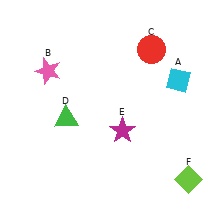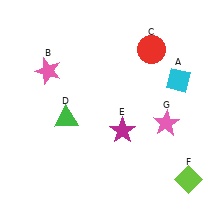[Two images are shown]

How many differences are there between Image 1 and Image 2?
There is 1 difference between the two images.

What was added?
A pink star (G) was added in Image 2.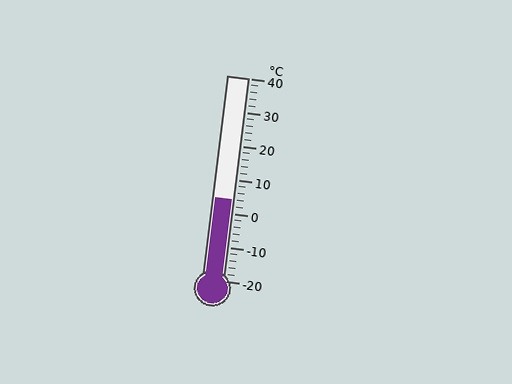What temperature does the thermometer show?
The thermometer shows approximately 4°C.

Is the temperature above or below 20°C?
The temperature is below 20°C.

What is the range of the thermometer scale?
The thermometer scale ranges from -20°C to 40°C.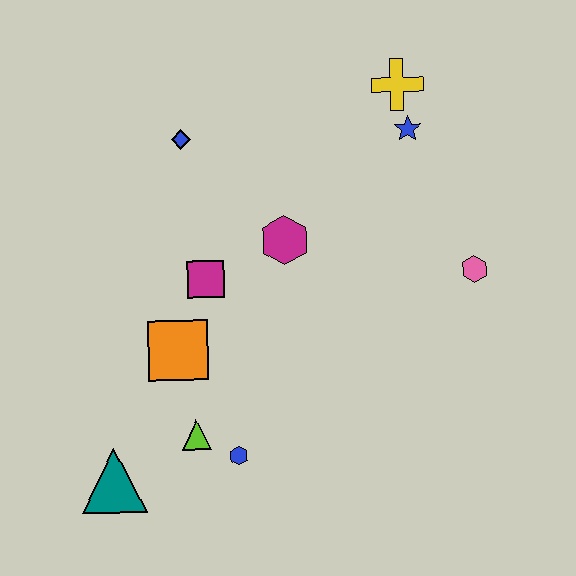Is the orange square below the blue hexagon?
No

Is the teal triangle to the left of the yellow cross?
Yes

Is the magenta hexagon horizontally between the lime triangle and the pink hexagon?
Yes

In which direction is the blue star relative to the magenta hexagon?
The blue star is to the right of the magenta hexagon.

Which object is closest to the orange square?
The magenta square is closest to the orange square.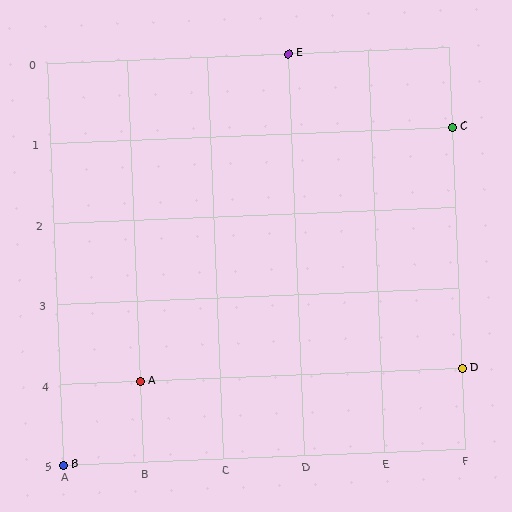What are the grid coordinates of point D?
Point D is at grid coordinates (F, 4).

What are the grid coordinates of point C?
Point C is at grid coordinates (F, 1).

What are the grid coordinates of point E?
Point E is at grid coordinates (D, 0).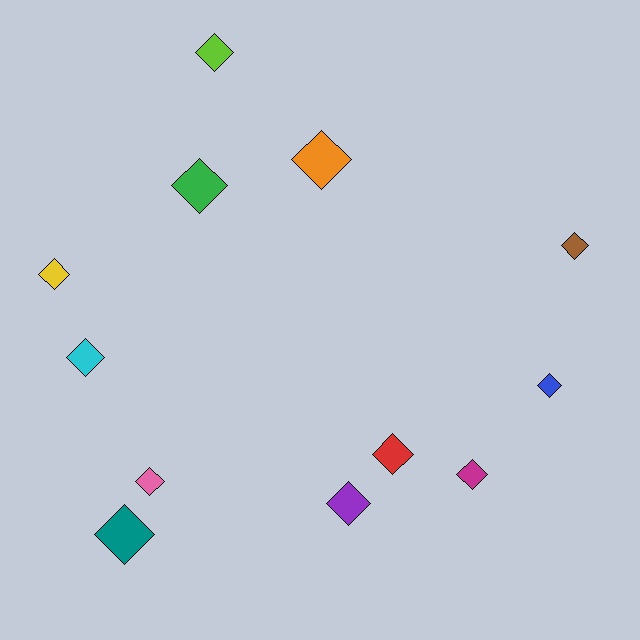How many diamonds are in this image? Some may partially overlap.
There are 12 diamonds.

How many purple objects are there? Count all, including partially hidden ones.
There is 1 purple object.